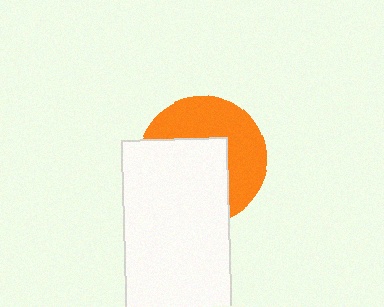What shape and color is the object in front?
The object in front is a white rectangle.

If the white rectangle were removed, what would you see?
You would see the complete orange circle.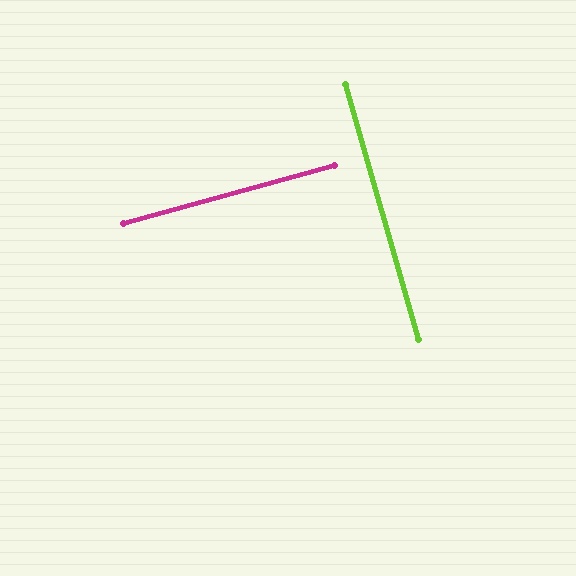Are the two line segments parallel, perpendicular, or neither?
Perpendicular — they meet at approximately 89°.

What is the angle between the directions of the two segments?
Approximately 89 degrees.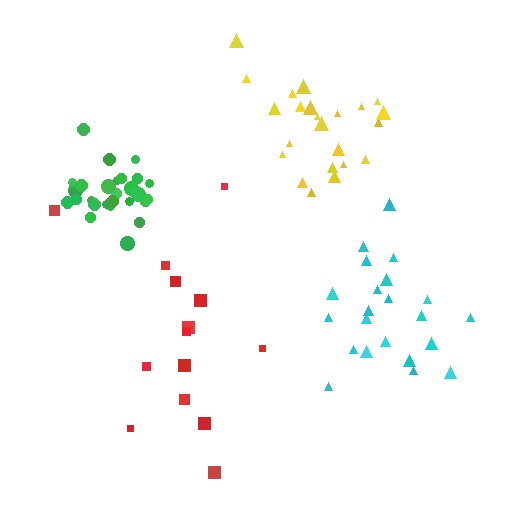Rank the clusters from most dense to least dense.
green, yellow, cyan, red.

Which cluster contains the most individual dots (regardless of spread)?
Green (27).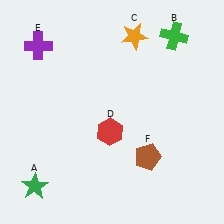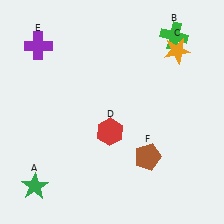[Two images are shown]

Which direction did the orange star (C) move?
The orange star (C) moved right.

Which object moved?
The orange star (C) moved right.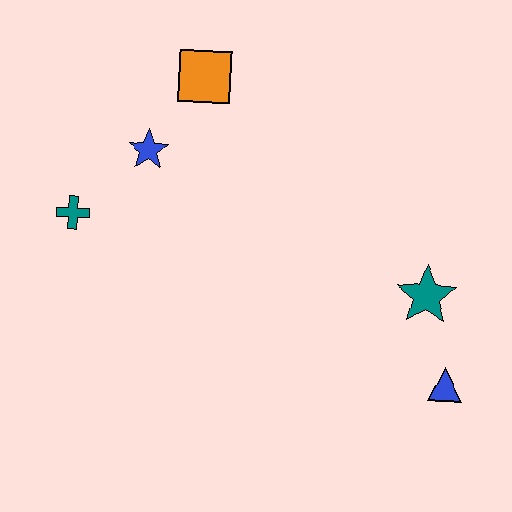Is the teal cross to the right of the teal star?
No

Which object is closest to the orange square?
The blue star is closest to the orange square.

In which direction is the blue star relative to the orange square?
The blue star is below the orange square.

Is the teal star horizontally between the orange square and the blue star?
No